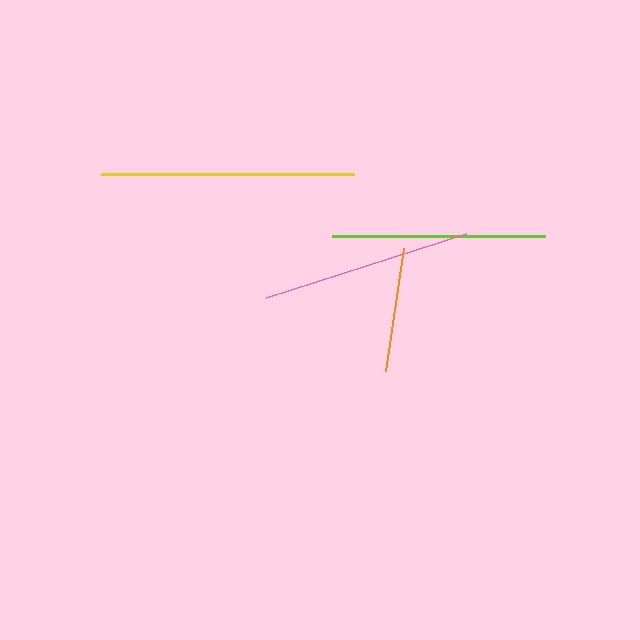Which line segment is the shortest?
The orange line is the shortest at approximately 125 pixels.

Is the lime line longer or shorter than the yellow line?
The yellow line is longer than the lime line.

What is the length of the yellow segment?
The yellow segment is approximately 253 pixels long.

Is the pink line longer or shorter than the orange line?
The pink line is longer than the orange line.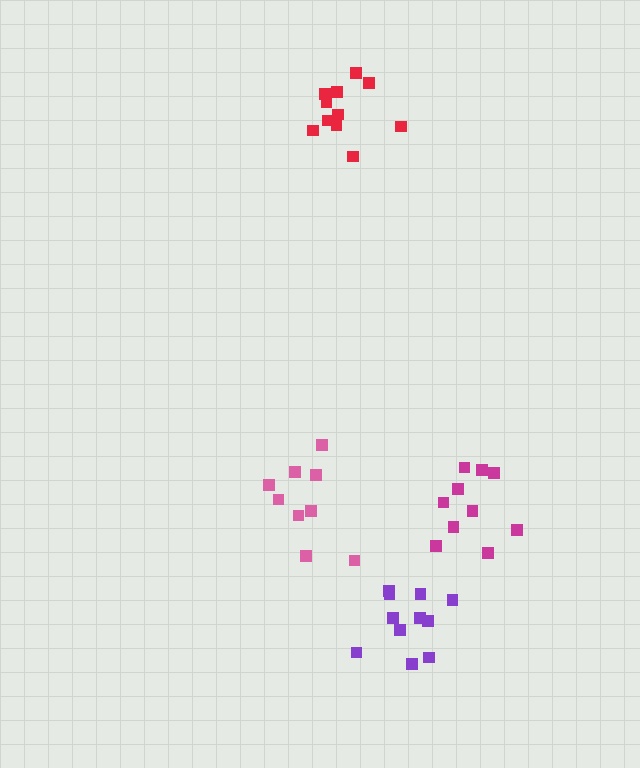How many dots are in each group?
Group 1: 9 dots, Group 2: 10 dots, Group 3: 11 dots, Group 4: 11 dots (41 total).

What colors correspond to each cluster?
The clusters are colored: pink, magenta, red, purple.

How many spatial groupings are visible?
There are 4 spatial groupings.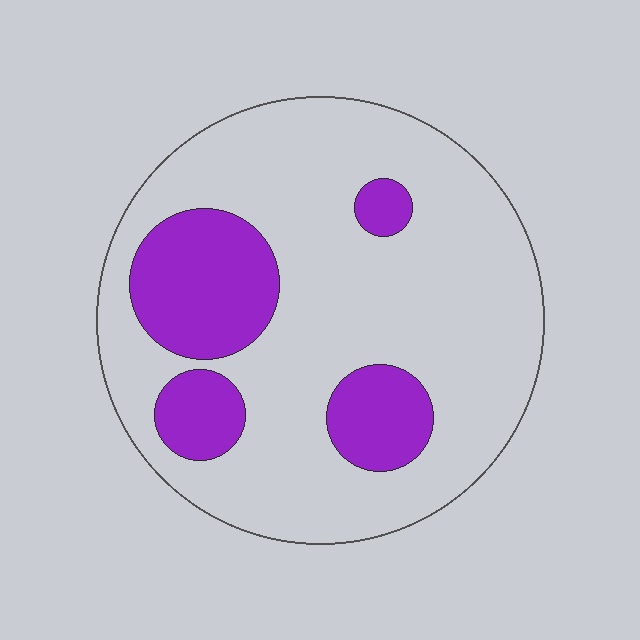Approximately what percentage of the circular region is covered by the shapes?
Approximately 25%.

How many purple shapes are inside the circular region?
4.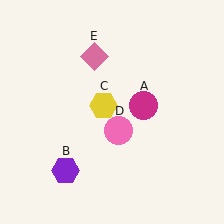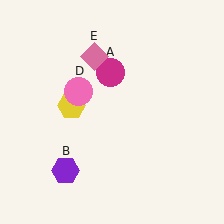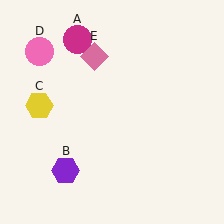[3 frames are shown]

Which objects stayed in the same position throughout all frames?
Purple hexagon (object B) and pink diamond (object E) remained stationary.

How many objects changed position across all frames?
3 objects changed position: magenta circle (object A), yellow hexagon (object C), pink circle (object D).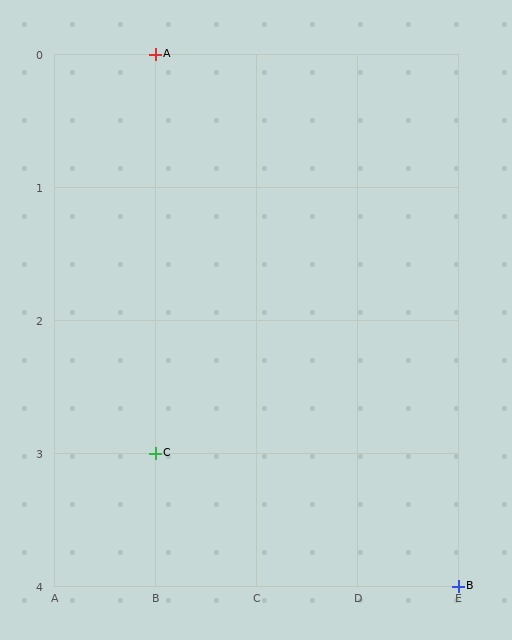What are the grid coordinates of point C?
Point C is at grid coordinates (B, 3).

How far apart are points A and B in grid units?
Points A and B are 3 columns and 4 rows apart (about 5.0 grid units diagonally).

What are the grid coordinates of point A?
Point A is at grid coordinates (B, 0).